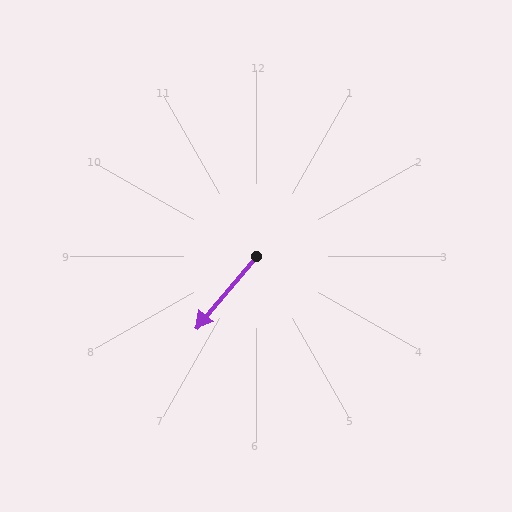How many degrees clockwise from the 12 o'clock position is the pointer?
Approximately 220 degrees.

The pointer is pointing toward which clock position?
Roughly 7 o'clock.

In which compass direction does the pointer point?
Southwest.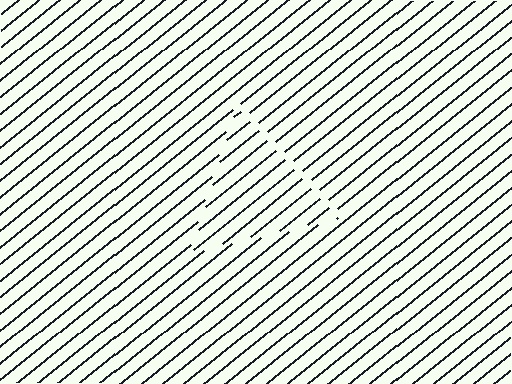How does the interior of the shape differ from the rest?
The interior of the shape contains the same grating, shifted by half a period — the contour is defined by the phase discontinuity where line-ends from the inner and outer gratings abut.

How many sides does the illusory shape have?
3 sides — the line-ends trace a triangle.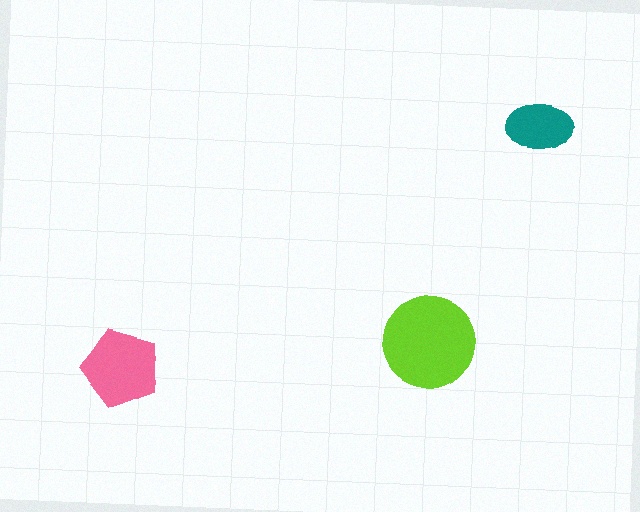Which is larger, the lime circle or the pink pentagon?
The lime circle.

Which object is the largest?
The lime circle.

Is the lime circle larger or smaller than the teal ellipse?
Larger.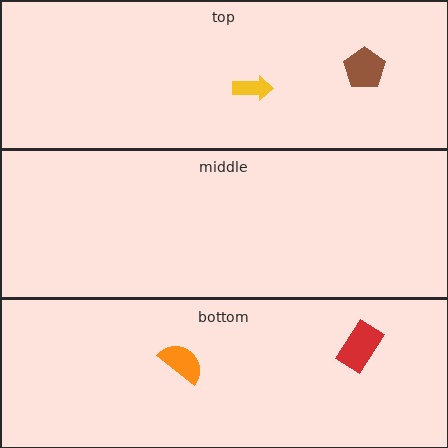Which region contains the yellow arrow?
The top region.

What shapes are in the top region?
The yellow arrow, the brown pentagon.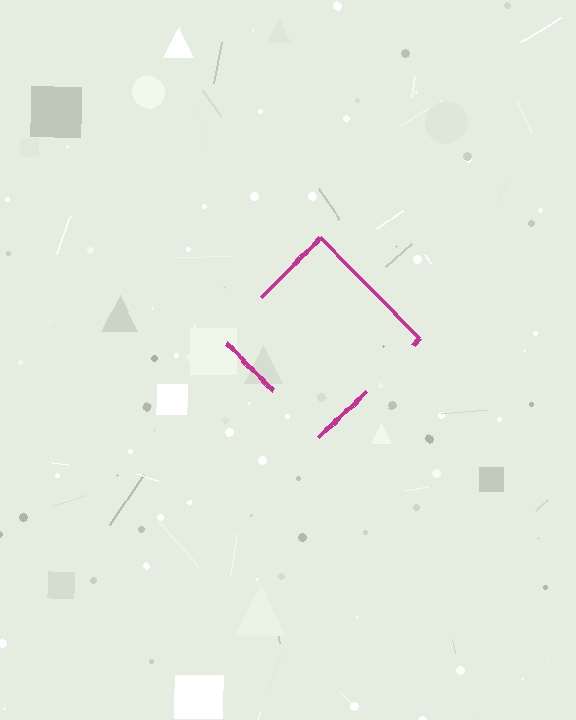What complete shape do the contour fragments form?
The contour fragments form a diamond.